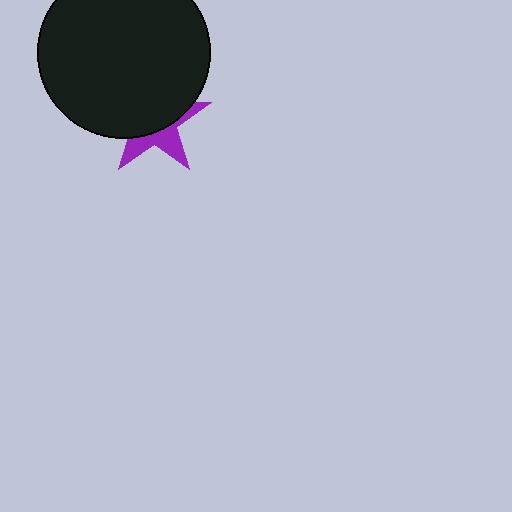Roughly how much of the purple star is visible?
A small part of it is visible (roughly 38%).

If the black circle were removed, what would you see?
You would see the complete purple star.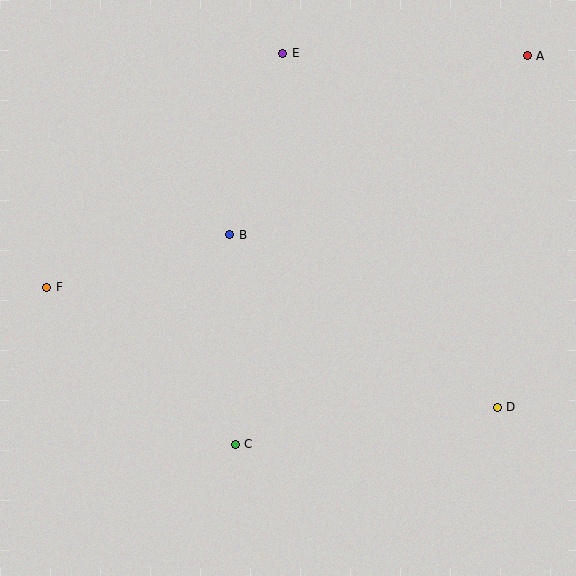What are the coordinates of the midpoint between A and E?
The midpoint between A and E is at (405, 55).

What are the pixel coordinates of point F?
Point F is at (47, 287).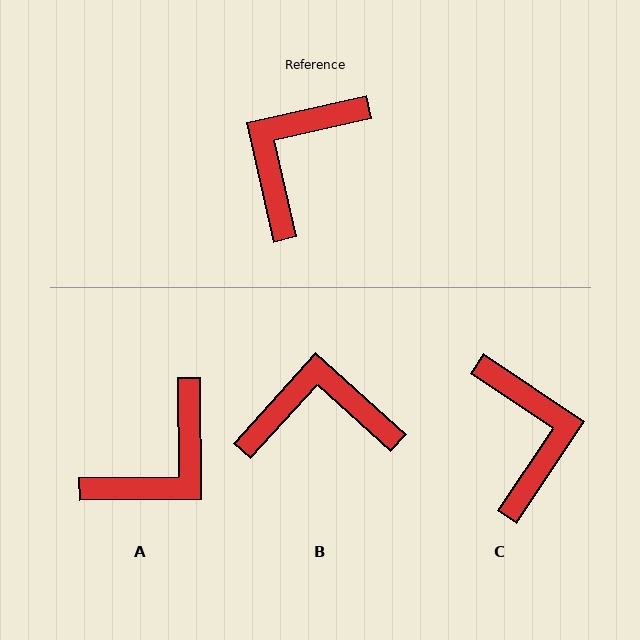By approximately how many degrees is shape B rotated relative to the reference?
Approximately 55 degrees clockwise.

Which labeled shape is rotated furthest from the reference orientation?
A, about 168 degrees away.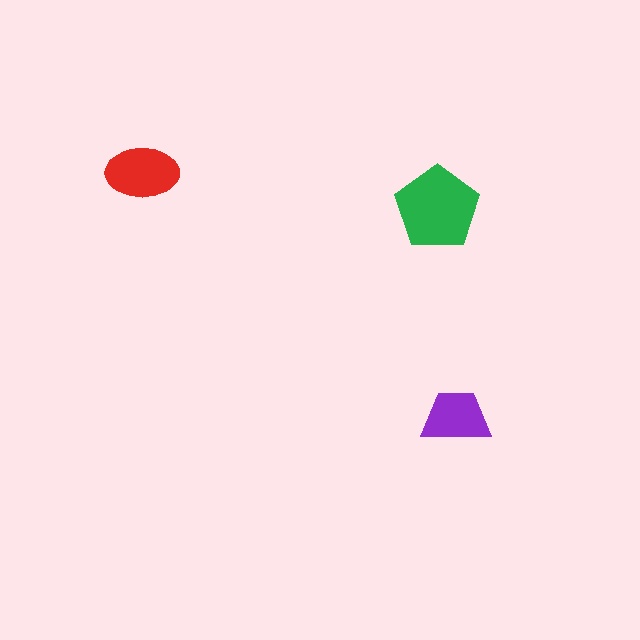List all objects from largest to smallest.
The green pentagon, the red ellipse, the purple trapezoid.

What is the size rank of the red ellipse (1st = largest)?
2nd.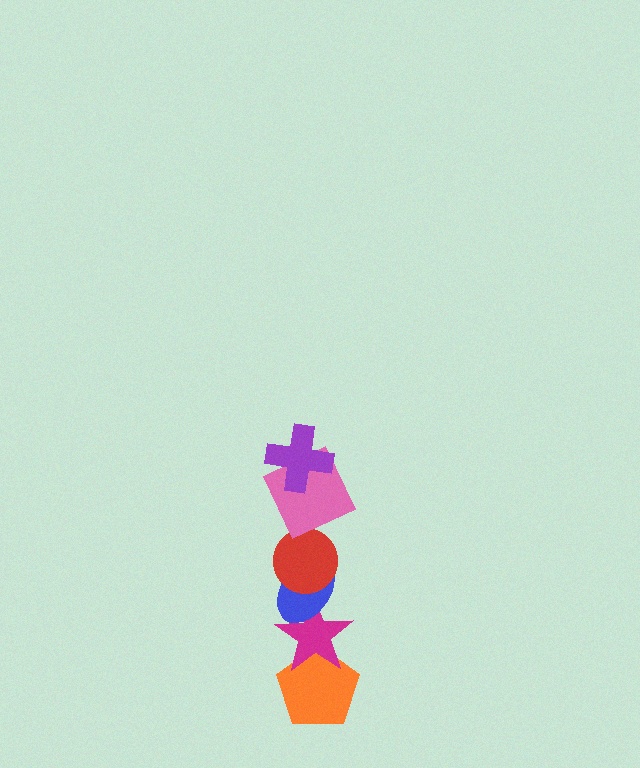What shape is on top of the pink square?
The purple cross is on top of the pink square.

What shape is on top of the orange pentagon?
The magenta star is on top of the orange pentagon.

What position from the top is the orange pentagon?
The orange pentagon is 6th from the top.